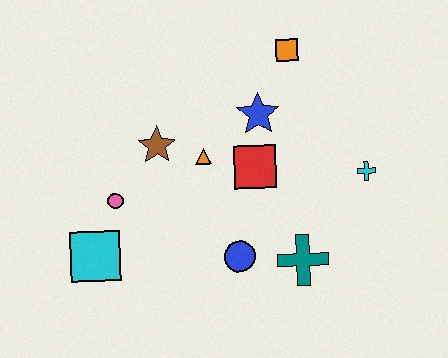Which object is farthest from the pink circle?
The cyan cross is farthest from the pink circle.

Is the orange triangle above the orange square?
No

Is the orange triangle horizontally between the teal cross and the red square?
No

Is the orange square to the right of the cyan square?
Yes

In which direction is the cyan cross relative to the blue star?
The cyan cross is to the right of the blue star.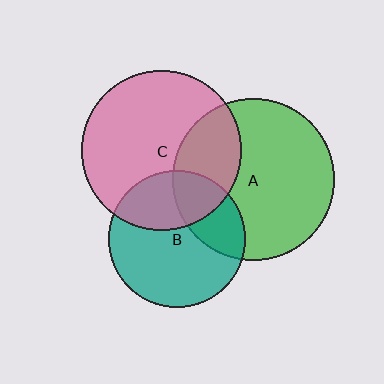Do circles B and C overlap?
Yes.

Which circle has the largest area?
Circle A (green).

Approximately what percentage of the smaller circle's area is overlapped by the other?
Approximately 30%.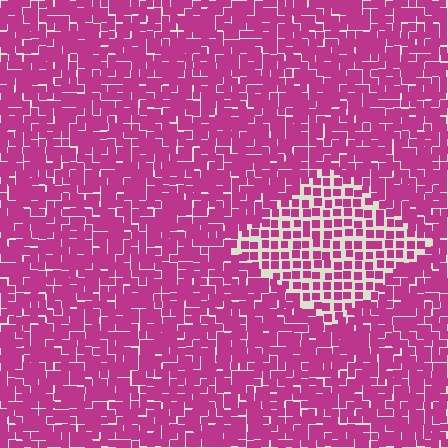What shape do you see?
I see a diamond.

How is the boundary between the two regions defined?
The boundary is defined by a change in element density (approximately 1.8x ratio). All elements are the same color, size, and shape.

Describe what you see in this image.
The image contains small magenta elements arranged at two different densities. A diamond-shaped region is visible where the elements are less densely packed than the surrounding area.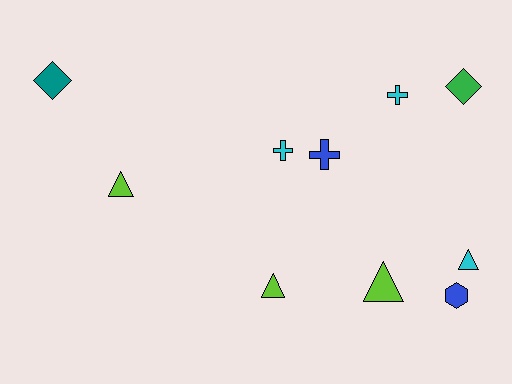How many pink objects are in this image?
There are no pink objects.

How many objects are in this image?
There are 10 objects.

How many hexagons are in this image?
There is 1 hexagon.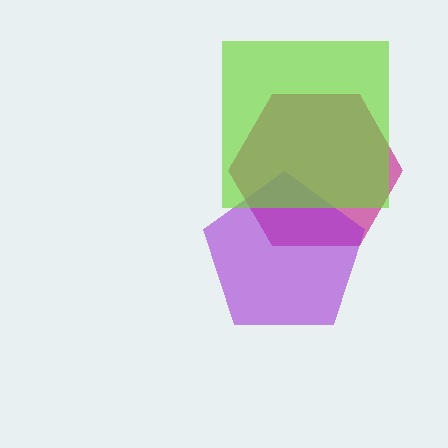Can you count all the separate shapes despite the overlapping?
Yes, there are 3 separate shapes.